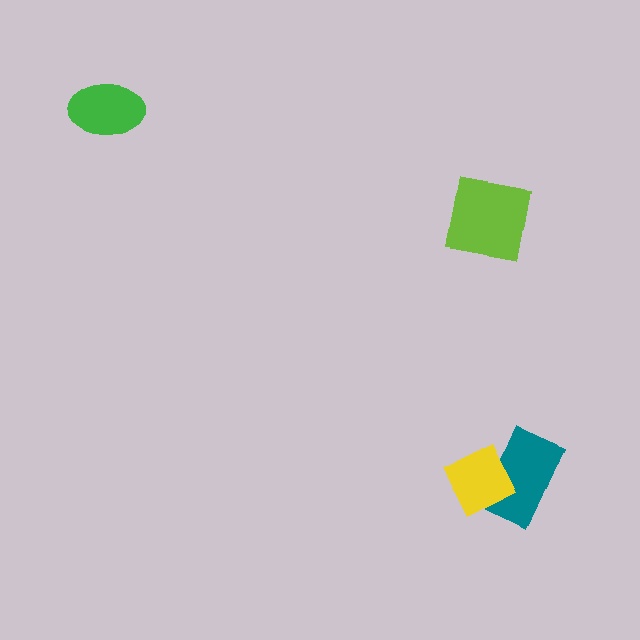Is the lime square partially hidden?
No, no other shape covers it.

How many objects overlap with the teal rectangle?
1 object overlaps with the teal rectangle.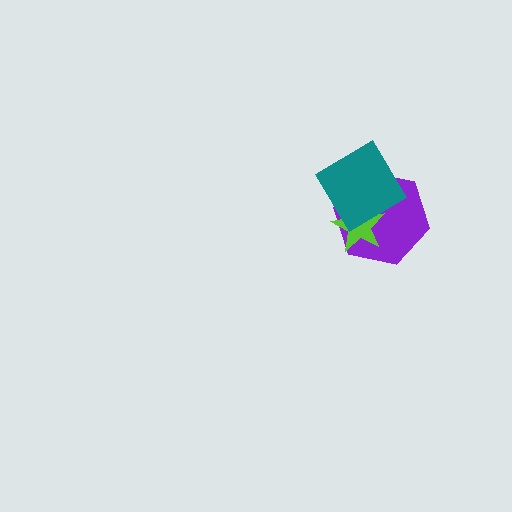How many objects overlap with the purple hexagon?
2 objects overlap with the purple hexagon.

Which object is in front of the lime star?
The teal diamond is in front of the lime star.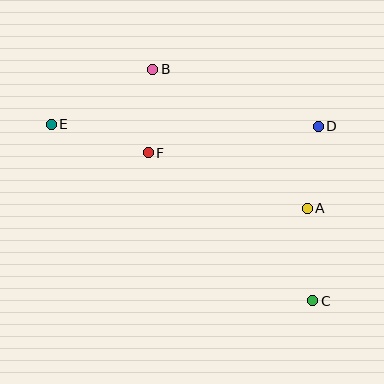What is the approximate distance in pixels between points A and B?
The distance between A and B is approximately 208 pixels.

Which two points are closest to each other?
Points A and D are closest to each other.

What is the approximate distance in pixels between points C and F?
The distance between C and F is approximately 222 pixels.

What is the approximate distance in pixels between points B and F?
The distance between B and F is approximately 84 pixels.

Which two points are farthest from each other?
Points C and E are farthest from each other.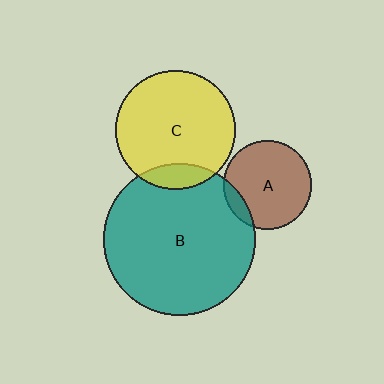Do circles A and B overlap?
Yes.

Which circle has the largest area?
Circle B (teal).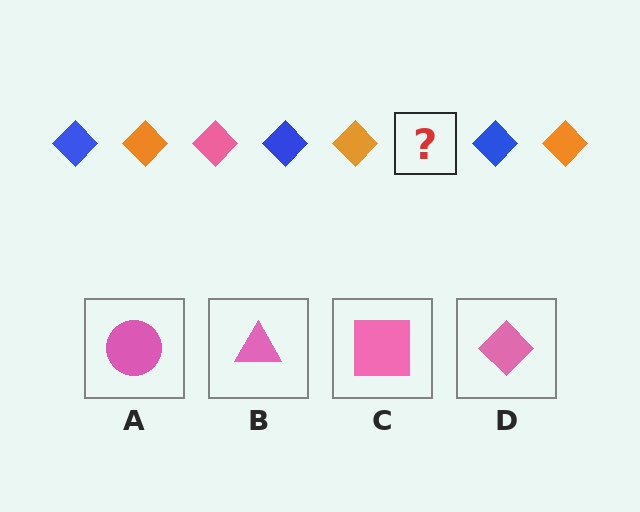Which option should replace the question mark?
Option D.